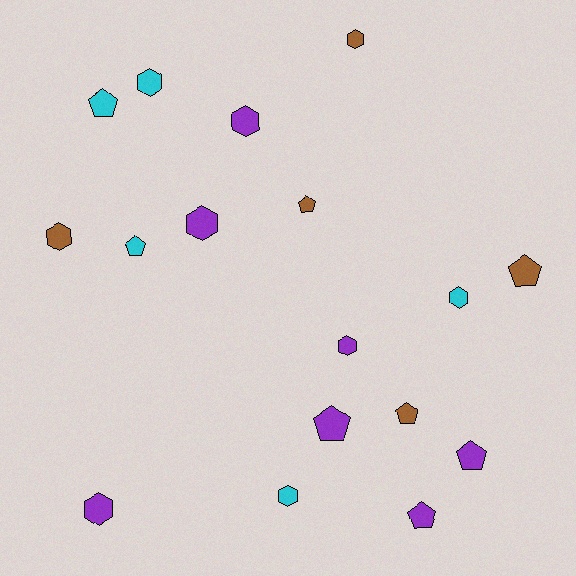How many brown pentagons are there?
There are 3 brown pentagons.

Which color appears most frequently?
Purple, with 7 objects.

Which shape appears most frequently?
Hexagon, with 9 objects.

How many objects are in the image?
There are 17 objects.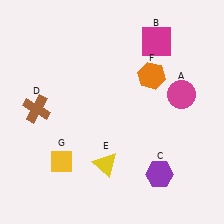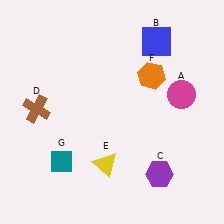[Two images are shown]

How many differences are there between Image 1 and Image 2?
There are 2 differences between the two images.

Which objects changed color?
B changed from magenta to blue. G changed from yellow to teal.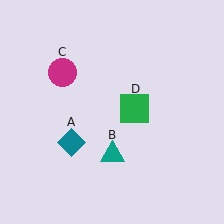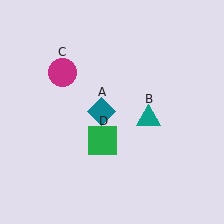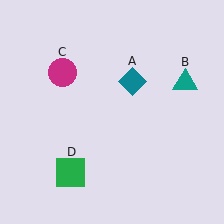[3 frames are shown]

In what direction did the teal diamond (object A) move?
The teal diamond (object A) moved up and to the right.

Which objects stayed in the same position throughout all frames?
Magenta circle (object C) remained stationary.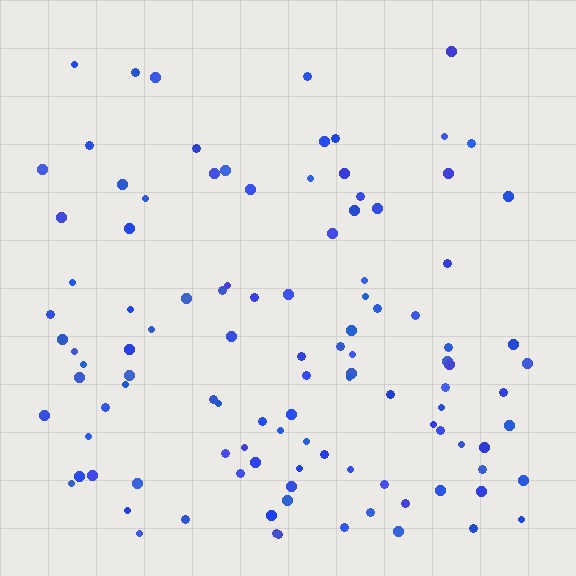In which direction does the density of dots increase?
From top to bottom, with the bottom side densest.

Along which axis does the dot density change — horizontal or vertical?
Vertical.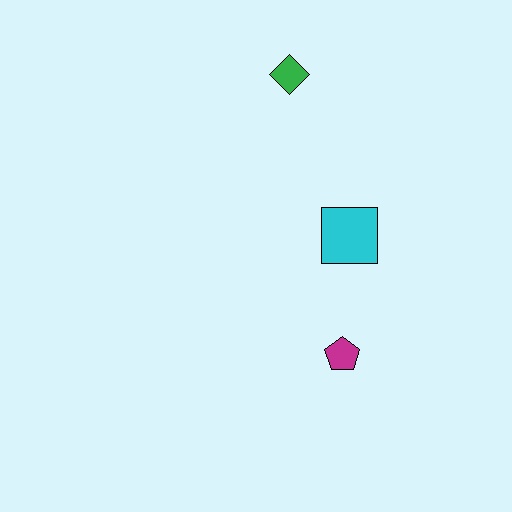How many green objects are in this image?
There is 1 green object.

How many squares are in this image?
There is 1 square.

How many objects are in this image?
There are 3 objects.